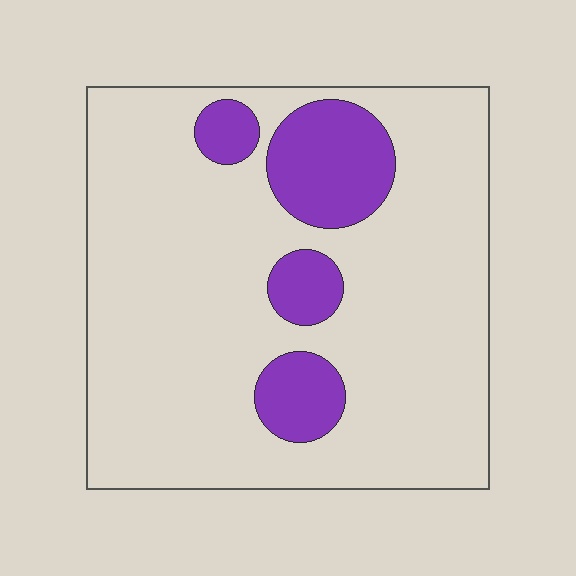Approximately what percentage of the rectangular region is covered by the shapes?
Approximately 15%.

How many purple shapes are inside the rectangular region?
4.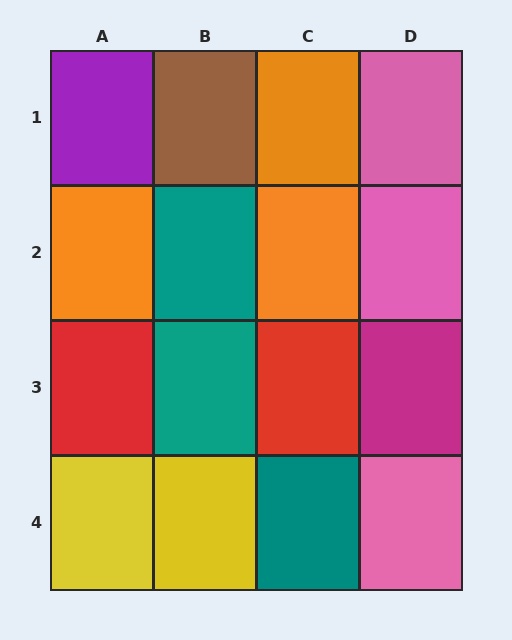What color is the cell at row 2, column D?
Pink.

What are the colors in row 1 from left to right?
Purple, brown, orange, pink.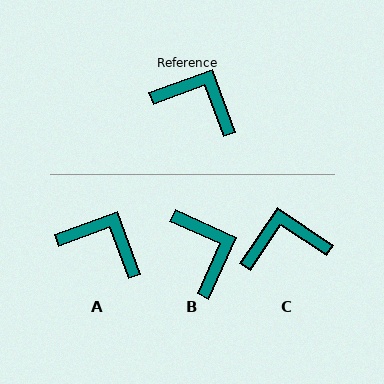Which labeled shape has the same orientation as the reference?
A.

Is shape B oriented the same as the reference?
No, it is off by about 44 degrees.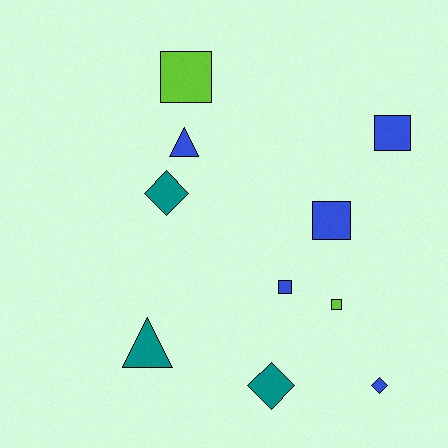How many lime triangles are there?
There are no lime triangles.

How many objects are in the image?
There are 10 objects.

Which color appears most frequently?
Blue, with 5 objects.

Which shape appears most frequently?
Square, with 5 objects.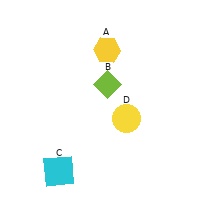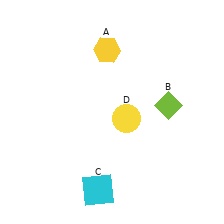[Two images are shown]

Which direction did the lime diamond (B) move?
The lime diamond (B) moved right.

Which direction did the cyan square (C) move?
The cyan square (C) moved right.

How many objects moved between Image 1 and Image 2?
2 objects moved between the two images.